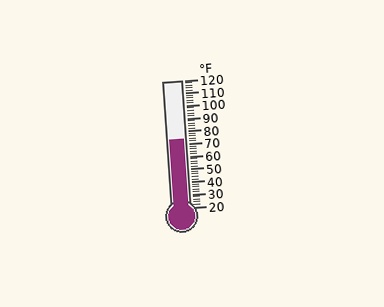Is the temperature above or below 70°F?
The temperature is above 70°F.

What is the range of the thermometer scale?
The thermometer scale ranges from 20°F to 120°F.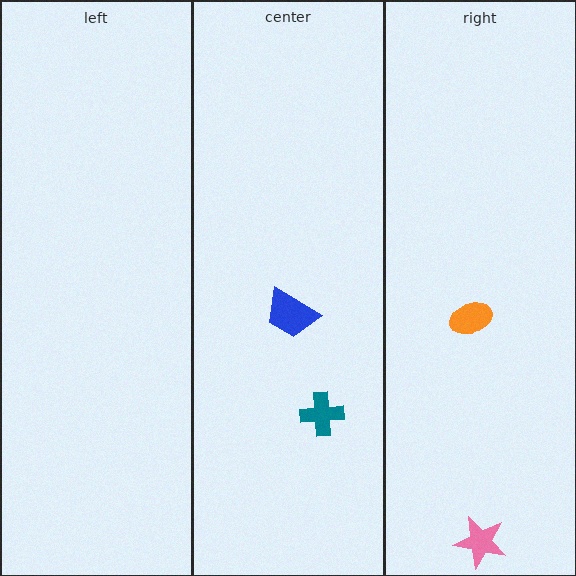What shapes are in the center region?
The teal cross, the blue trapezoid.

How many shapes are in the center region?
2.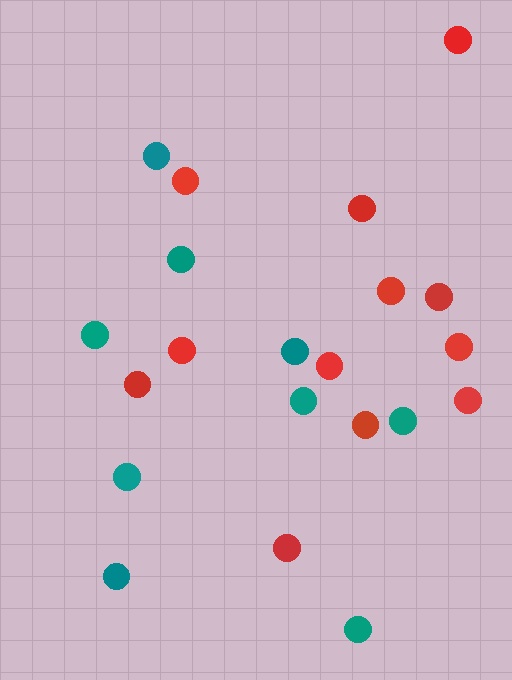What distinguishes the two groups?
There are 2 groups: one group of red circles (12) and one group of teal circles (9).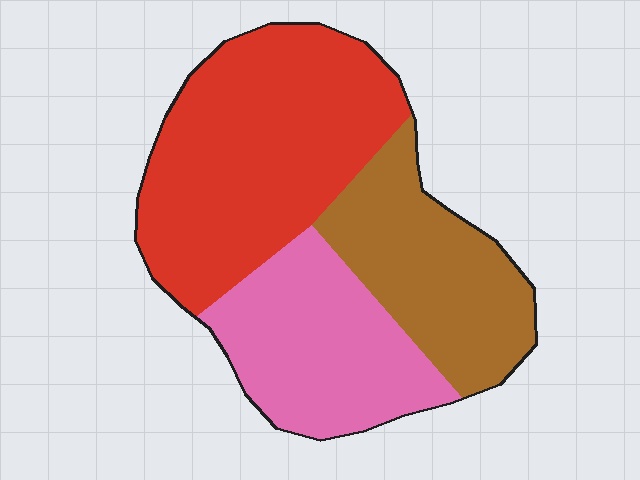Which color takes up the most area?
Red, at roughly 45%.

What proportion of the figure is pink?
Pink takes up about one quarter (1/4) of the figure.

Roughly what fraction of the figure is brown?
Brown covers roughly 25% of the figure.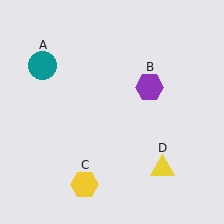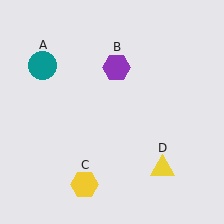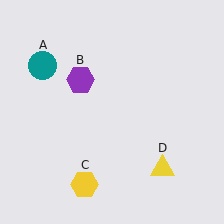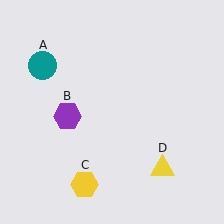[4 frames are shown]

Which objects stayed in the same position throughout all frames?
Teal circle (object A) and yellow hexagon (object C) and yellow triangle (object D) remained stationary.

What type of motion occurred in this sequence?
The purple hexagon (object B) rotated counterclockwise around the center of the scene.